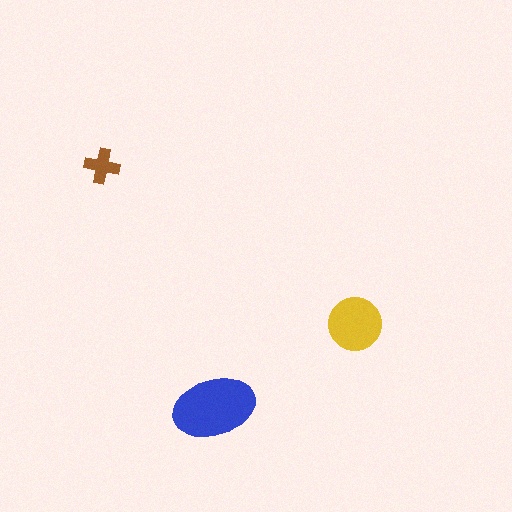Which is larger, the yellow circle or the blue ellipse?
The blue ellipse.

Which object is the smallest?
The brown cross.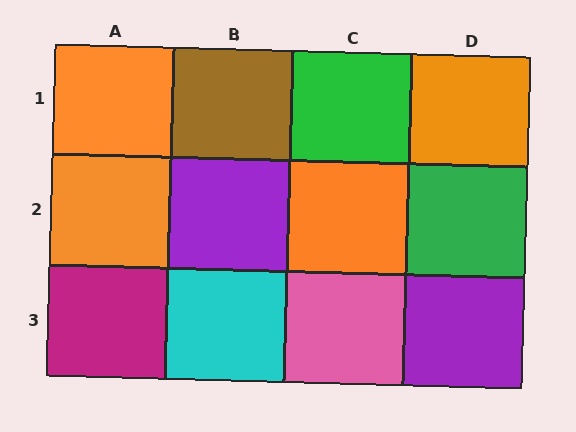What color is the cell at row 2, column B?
Purple.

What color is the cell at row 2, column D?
Green.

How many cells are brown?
1 cell is brown.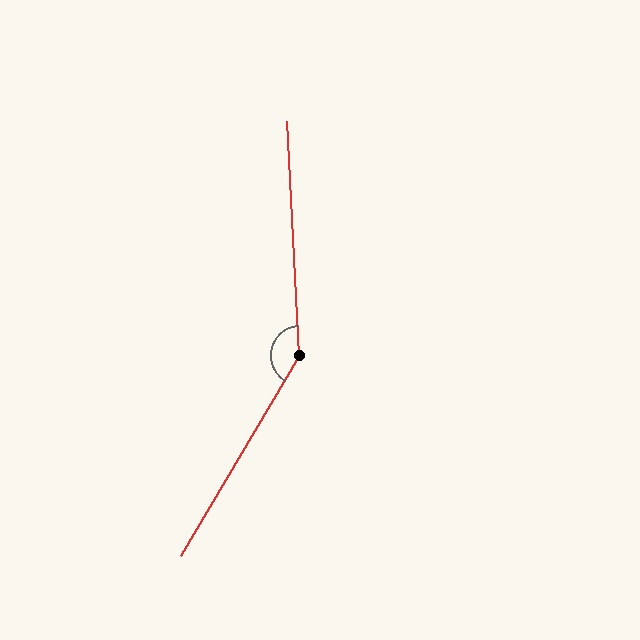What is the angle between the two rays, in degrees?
Approximately 146 degrees.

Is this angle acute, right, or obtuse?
It is obtuse.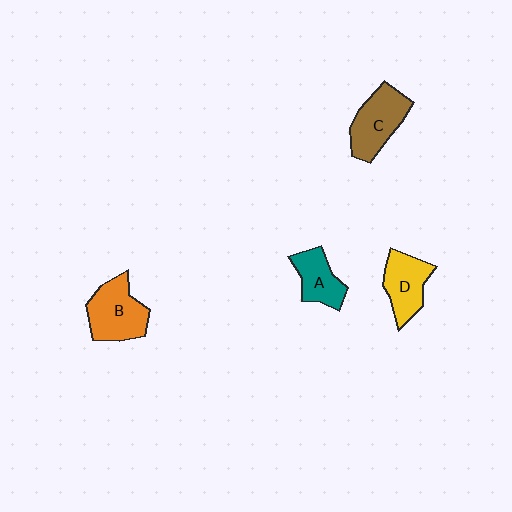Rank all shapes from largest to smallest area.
From largest to smallest: B (orange), C (brown), D (yellow), A (teal).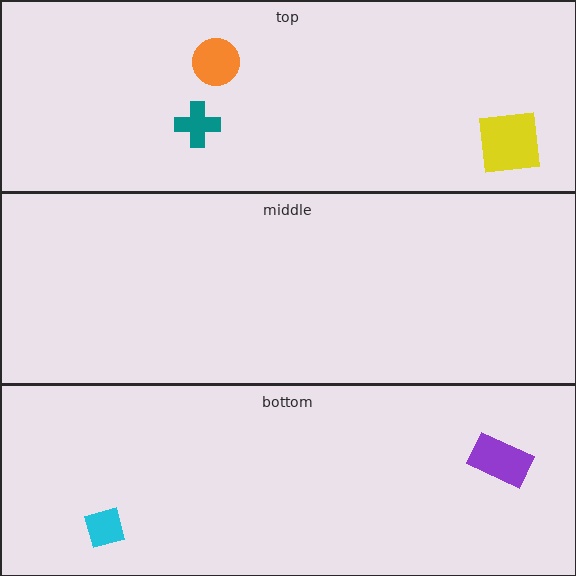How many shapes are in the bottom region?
2.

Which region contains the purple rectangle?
The bottom region.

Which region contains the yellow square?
The top region.